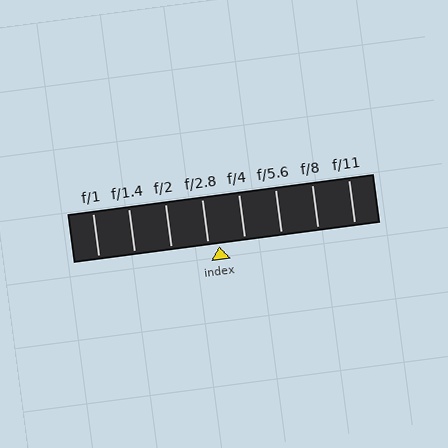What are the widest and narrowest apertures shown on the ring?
The widest aperture shown is f/1 and the narrowest is f/11.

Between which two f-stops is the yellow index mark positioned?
The index mark is between f/2.8 and f/4.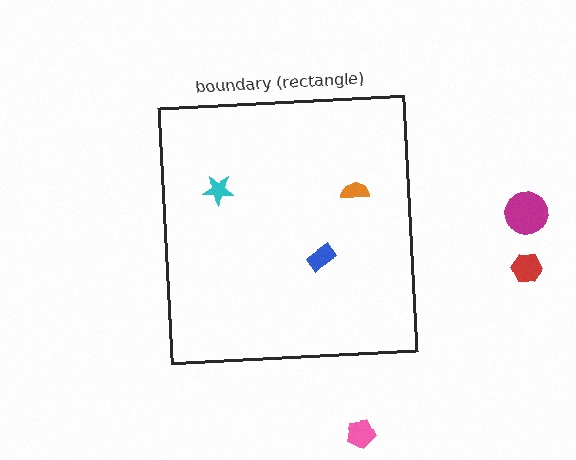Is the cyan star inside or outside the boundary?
Inside.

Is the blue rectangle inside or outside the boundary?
Inside.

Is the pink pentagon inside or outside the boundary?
Outside.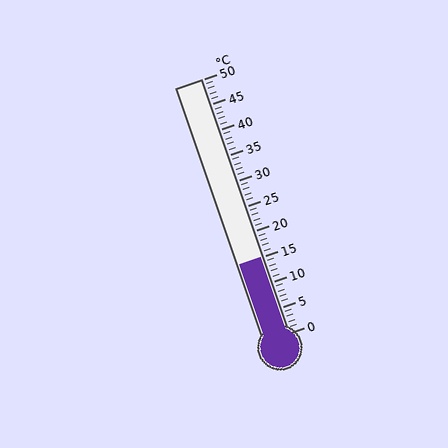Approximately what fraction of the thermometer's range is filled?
The thermometer is filled to approximately 30% of its range.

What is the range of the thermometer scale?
The thermometer scale ranges from 0°C to 50°C.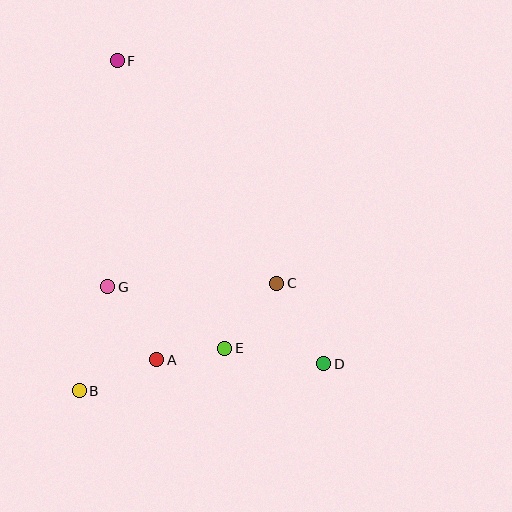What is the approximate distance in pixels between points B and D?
The distance between B and D is approximately 246 pixels.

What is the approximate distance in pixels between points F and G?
The distance between F and G is approximately 226 pixels.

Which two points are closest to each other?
Points A and E are closest to each other.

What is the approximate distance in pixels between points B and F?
The distance between B and F is approximately 332 pixels.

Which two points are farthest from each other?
Points D and F are farthest from each other.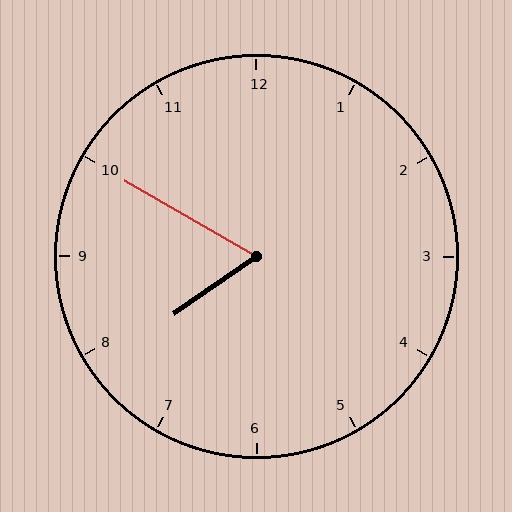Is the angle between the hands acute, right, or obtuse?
It is acute.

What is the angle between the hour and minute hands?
Approximately 65 degrees.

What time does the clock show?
7:50.